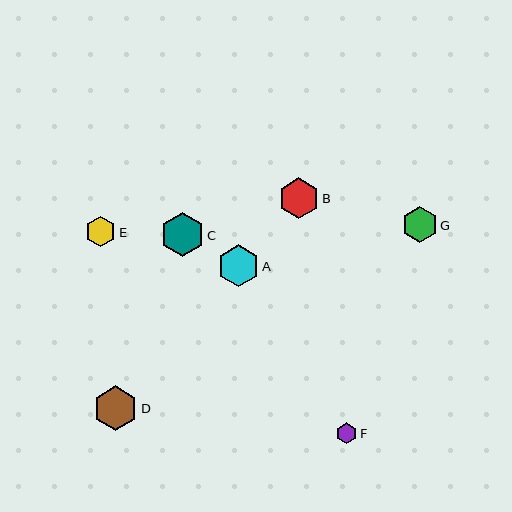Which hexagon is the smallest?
Hexagon F is the smallest with a size of approximately 21 pixels.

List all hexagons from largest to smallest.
From largest to smallest: D, C, A, B, G, E, F.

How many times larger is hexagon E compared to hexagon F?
Hexagon E is approximately 1.5 times the size of hexagon F.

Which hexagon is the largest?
Hexagon D is the largest with a size of approximately 45 pixels.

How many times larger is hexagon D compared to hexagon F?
Hexagon D is approximately 2.1 times the size of hexagon F.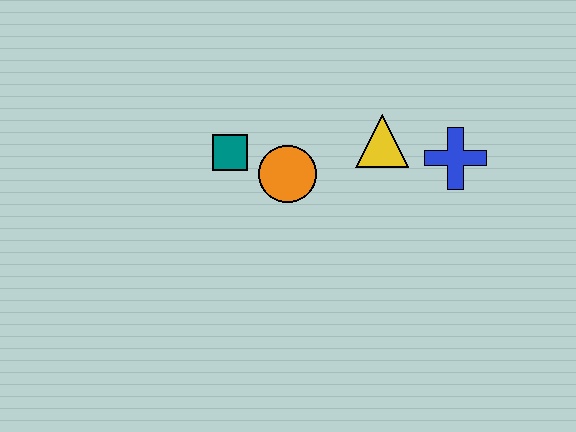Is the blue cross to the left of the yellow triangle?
No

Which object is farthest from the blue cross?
The teal square is farthest from the blue cross.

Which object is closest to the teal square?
The orange circle is closest to the teal square.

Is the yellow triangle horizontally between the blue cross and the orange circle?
Yes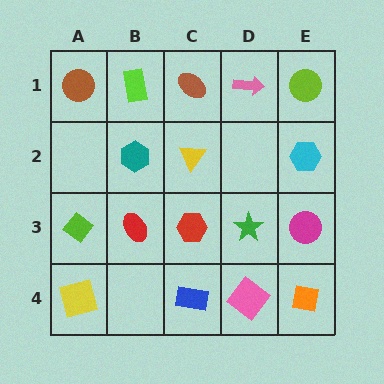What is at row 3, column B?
A red ellipse.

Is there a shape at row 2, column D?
No, that cell is empty.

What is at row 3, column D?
A green star.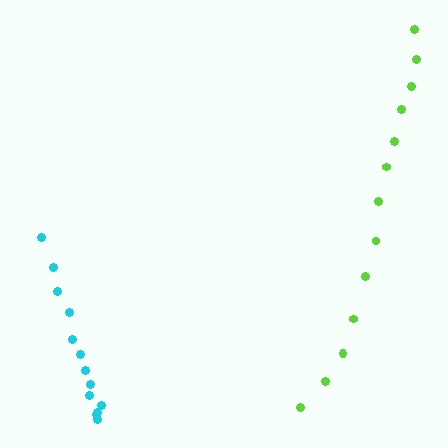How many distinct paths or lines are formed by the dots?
There are 2 distinct paths.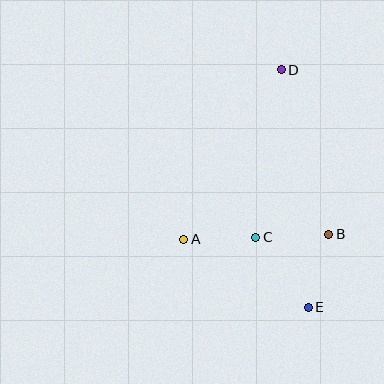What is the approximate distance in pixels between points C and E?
The distance between C and E is approximately 88 pixels.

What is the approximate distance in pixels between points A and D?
The distance between A and D is approximately 196 pixels.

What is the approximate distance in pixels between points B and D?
The distance between B and D is approximately 171 pixels.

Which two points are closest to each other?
Points A and C are closest to each other.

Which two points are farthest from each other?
Points D and E are farthest from each other.